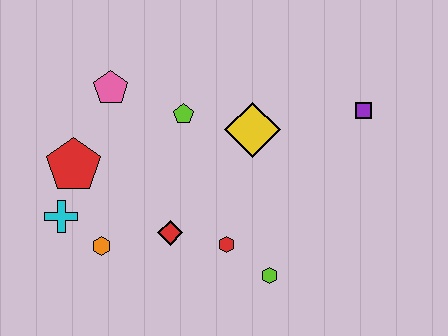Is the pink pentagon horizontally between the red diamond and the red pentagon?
Yes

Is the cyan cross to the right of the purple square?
No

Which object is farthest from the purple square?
The cyan cross is farthest from the purple square.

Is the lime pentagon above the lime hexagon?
Yes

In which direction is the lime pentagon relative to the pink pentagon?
The lime pentagon is to the right of the pink pentagon.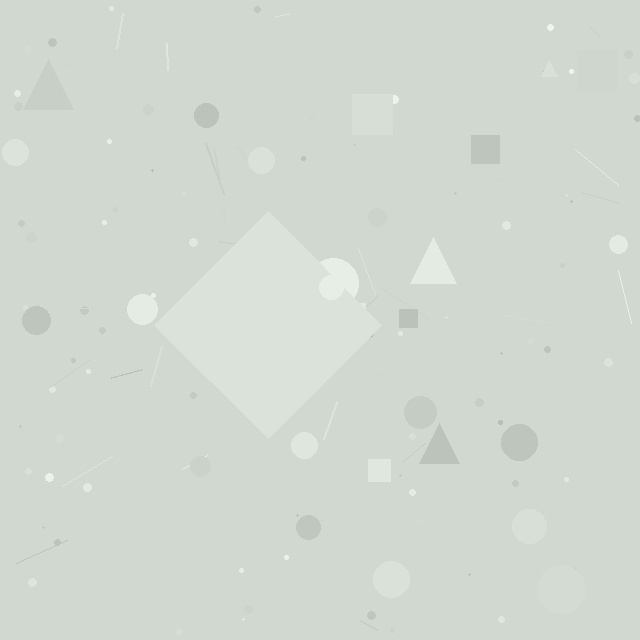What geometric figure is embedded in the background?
A diamond is embedded in the background.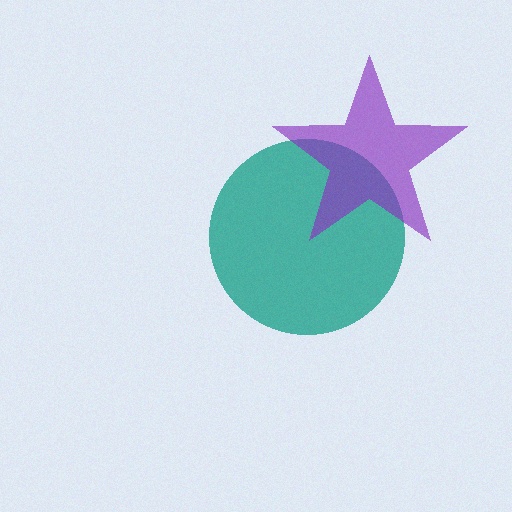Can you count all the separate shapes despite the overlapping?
Yes, there are 2 separate shapes.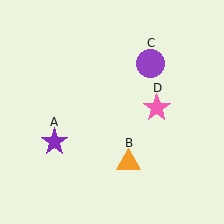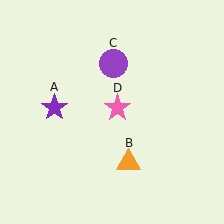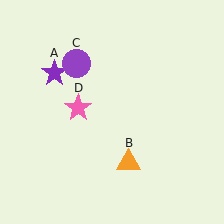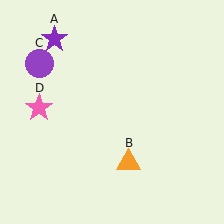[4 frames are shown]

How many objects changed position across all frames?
3 objects changed position: purple star (object A), purple circle (object C), pink star (object D).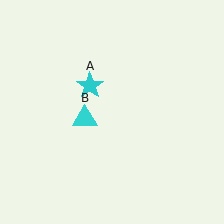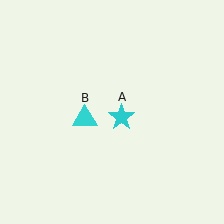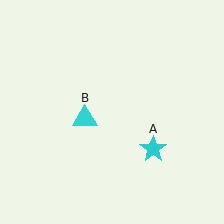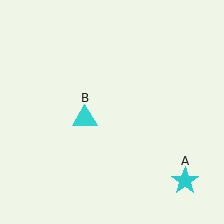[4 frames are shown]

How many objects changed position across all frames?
1 object changed position: cyan star (object A).